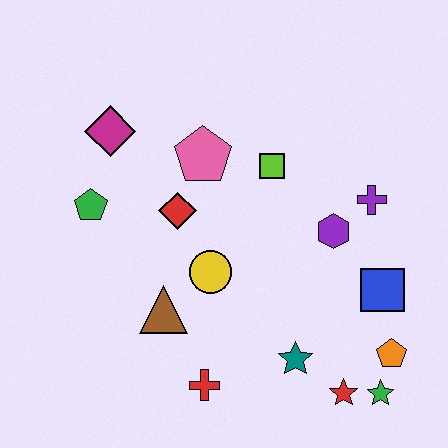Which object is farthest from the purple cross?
The green pentagon is farthest from the purple cross.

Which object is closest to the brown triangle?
The yellow circle is closest to the brown triangle.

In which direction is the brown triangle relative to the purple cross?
The brown triangle is to the left of the purple cross.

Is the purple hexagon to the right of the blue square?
No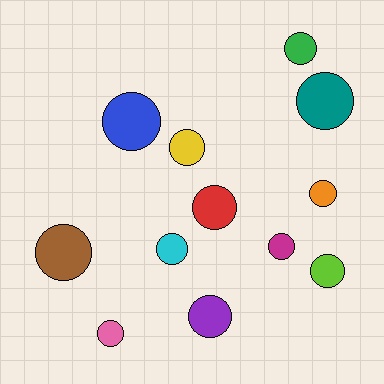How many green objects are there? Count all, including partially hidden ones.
There is 1 green object.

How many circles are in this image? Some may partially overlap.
There are 12 circles.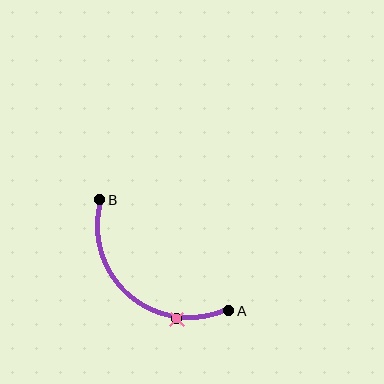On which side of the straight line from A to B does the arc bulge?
The arc bulges below and to the left of the straight line connecting A and B.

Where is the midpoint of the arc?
The arc midpoint is the point on the curve farthest from the straight line joining A and B. It sits below and to the left of that line.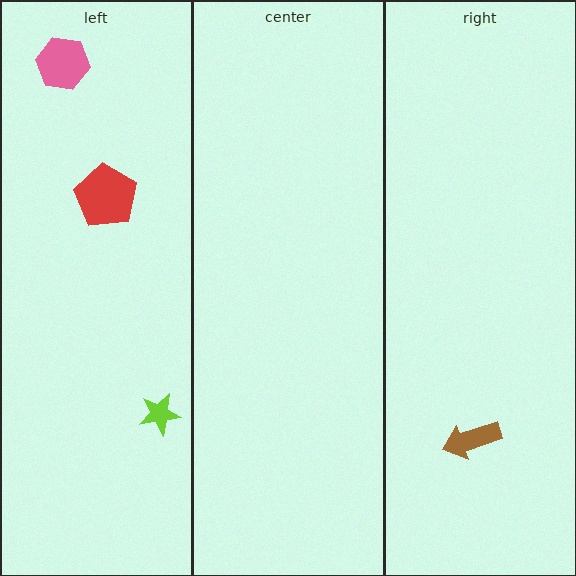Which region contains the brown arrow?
The right region.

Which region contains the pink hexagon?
The left region.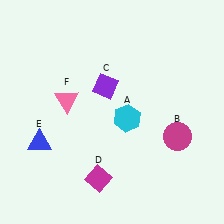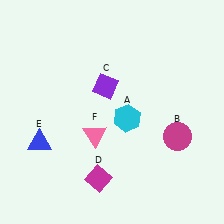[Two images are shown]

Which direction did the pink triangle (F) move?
The pink triangle (F) moved down.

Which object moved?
The pink triangle (F) moved down.